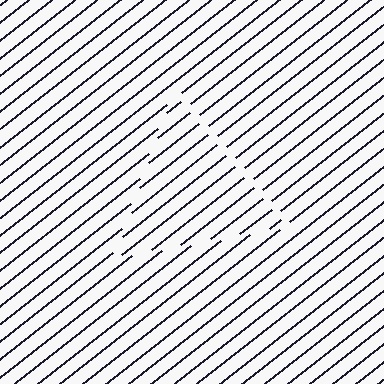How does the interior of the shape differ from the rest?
The interior of the shape contains the same grating, shifted by half a period — the contour is defined by the phase discontinuity where line-ends from the inner and outer gratings abut.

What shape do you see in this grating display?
An illusory triangle. The interior of the shape contains the same grating, shifted by half a period — the contour is defined by the phase discontinuity where line-ends from the inner and outer gratings abut.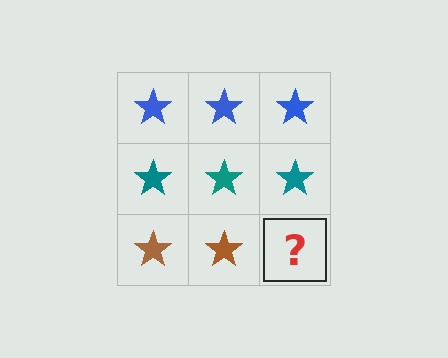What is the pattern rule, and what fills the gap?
The rule is that each row has a consistent color. The gap should be filled with a brown star.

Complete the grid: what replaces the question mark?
The question mark should be replaced with a brown star.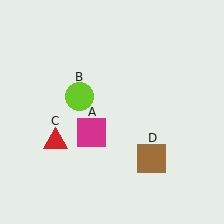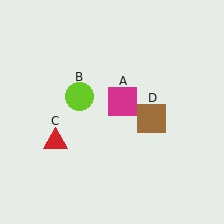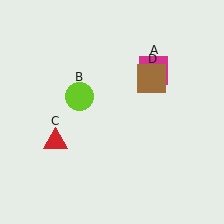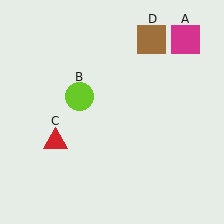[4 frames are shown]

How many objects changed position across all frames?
2 objects changed position: magenta square (object A), brown square (object D).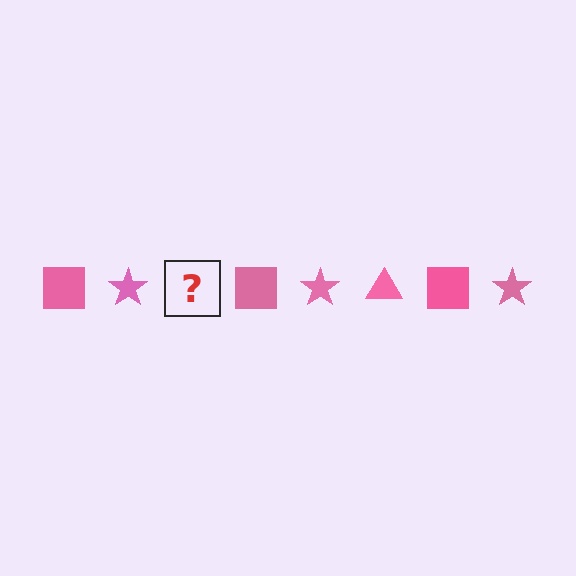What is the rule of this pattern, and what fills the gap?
The rule is that the pattern cycles through square, star, triangle shapes in pink. The gap should be filled with a pink triangle.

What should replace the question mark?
The question mark should be replaced with a pink triangle.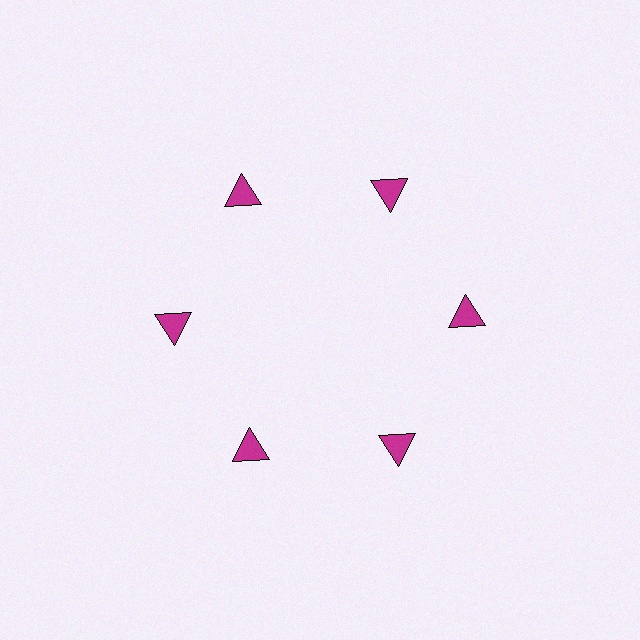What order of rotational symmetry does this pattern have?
This pattern has 6-fold rotational symmetry.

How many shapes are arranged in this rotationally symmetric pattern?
There are 6 shapes, arranged in 6 groups of 1.